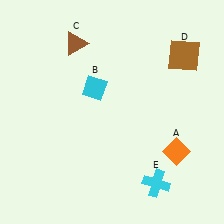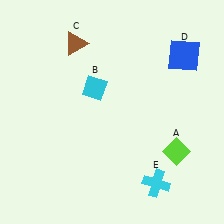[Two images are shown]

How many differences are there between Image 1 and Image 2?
There are 2 differences between the two images.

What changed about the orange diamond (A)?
In Image 1, A is orange. In Image 2, it changed to lime.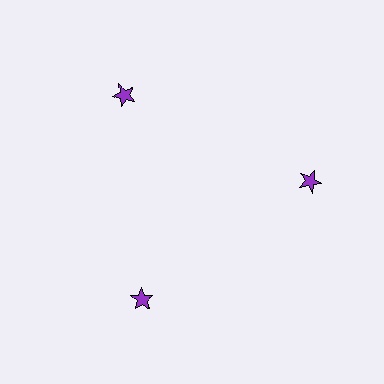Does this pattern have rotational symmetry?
Yes, this pattern has 3-fold rotational symmetry. It looks the same after rotating 120 degrees around the center.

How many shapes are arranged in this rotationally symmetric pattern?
There are 3 shapes, arranged in 3 groups of 1.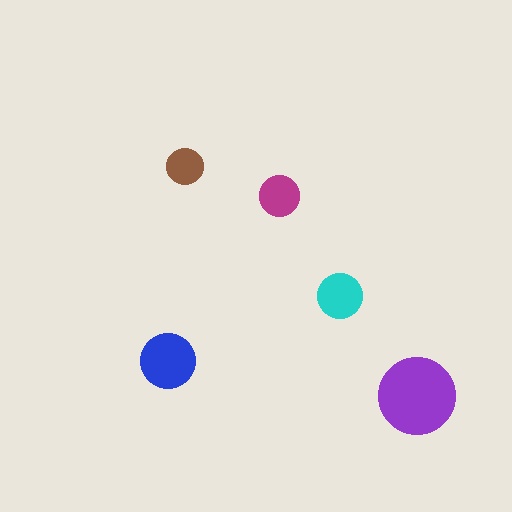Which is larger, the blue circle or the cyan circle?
The blue one.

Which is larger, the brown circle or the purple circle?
The purple one.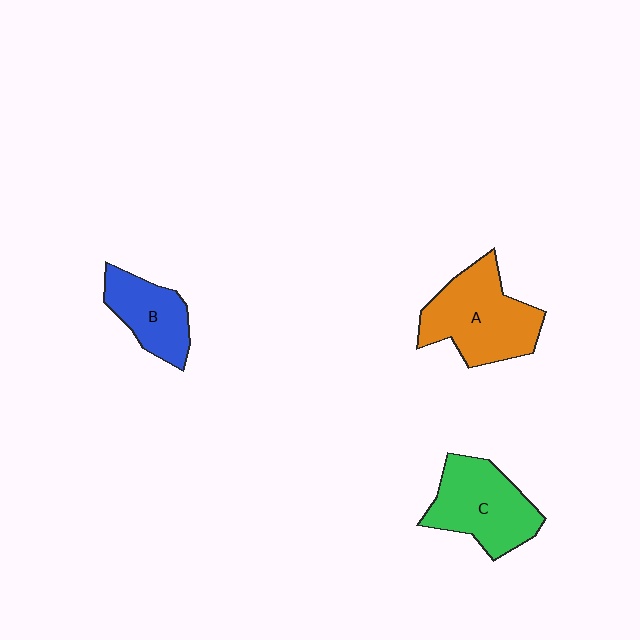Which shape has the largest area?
Shape A (orange).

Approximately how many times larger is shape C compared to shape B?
Approximately 1.4 times.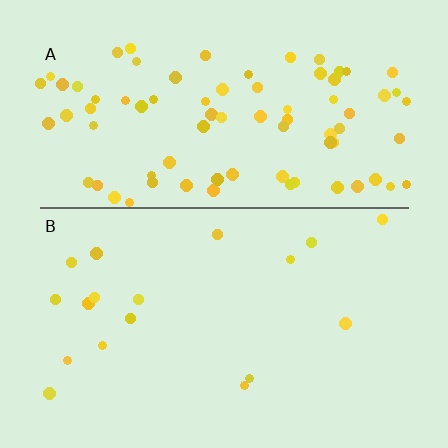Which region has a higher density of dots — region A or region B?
A (the top).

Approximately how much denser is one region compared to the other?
Approximately 4.5× — region A over region B.